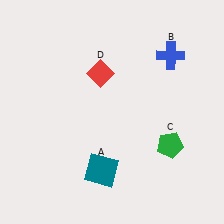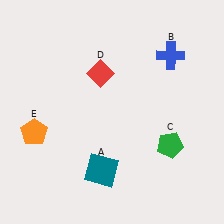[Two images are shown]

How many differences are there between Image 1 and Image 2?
There is 1 difference between the two images.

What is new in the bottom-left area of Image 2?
An orange pentagon (E) was added in the bottom-left area of Image 2.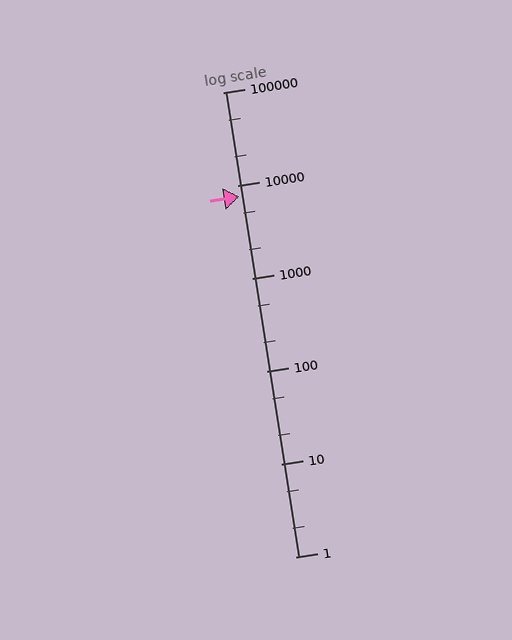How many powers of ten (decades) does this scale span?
The scale spans 5 decades, from 1 to 100000.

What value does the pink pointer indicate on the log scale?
The pointer indicates approximately 7600.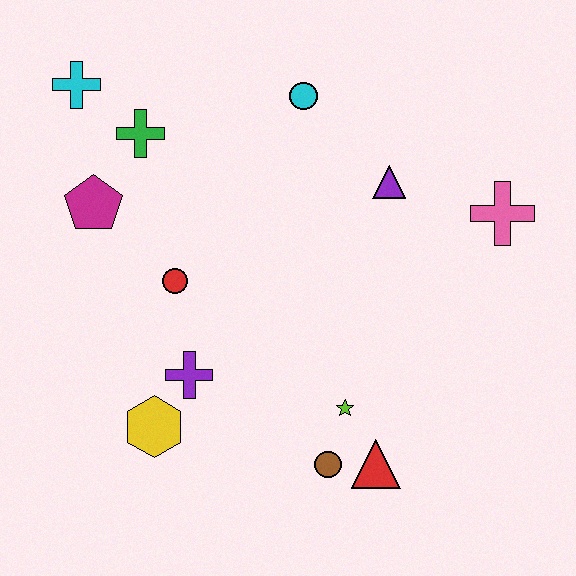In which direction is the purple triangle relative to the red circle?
The purple triangle is to the right of the red circle.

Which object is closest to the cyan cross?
The green cross is closest to the cyan cross.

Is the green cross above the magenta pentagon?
Yes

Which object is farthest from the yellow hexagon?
The pink cross is farthest from the yellow hexagon.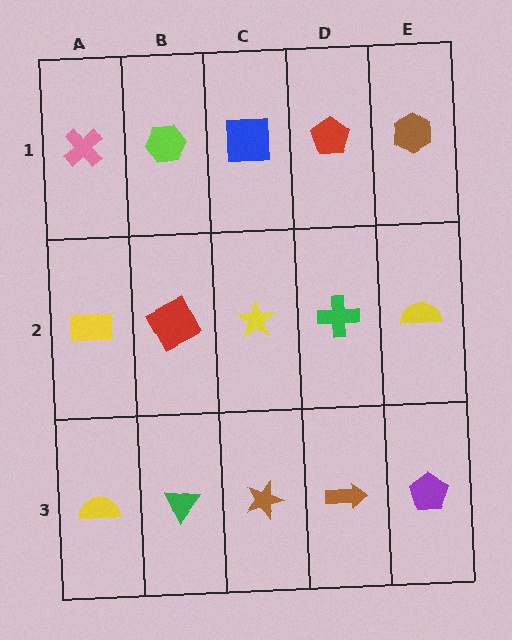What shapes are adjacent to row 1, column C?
A yellow star (row 2, column C), a lime hexagon (row 1, column B), a red pentagon (row 1, column D).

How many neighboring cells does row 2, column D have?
4.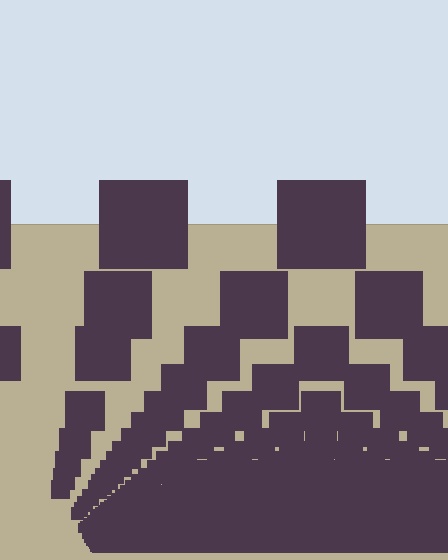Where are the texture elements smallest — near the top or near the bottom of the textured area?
Near the bottom.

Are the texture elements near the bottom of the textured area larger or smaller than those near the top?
Smaller. The gradient is inverted — elements near the bottom are smaller and denser.